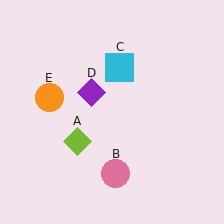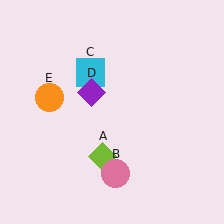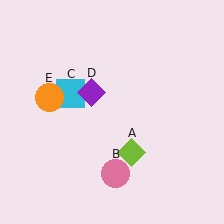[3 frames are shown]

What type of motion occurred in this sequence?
The lime diamond (object A), cyan square (object C) rotated counterclockwise around the center of the scene.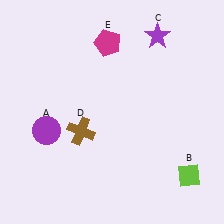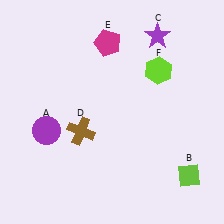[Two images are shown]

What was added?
A lime hexagon (F) was added in Image 2.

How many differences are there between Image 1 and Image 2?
There is 1 difference between the two images.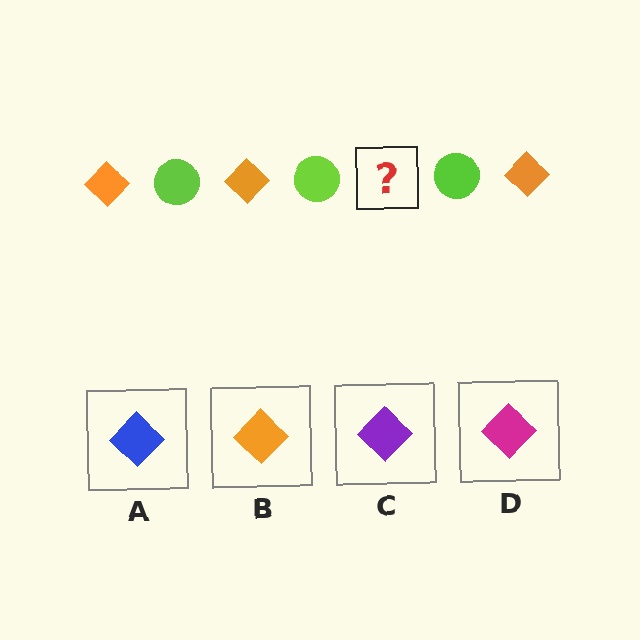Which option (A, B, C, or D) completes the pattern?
B.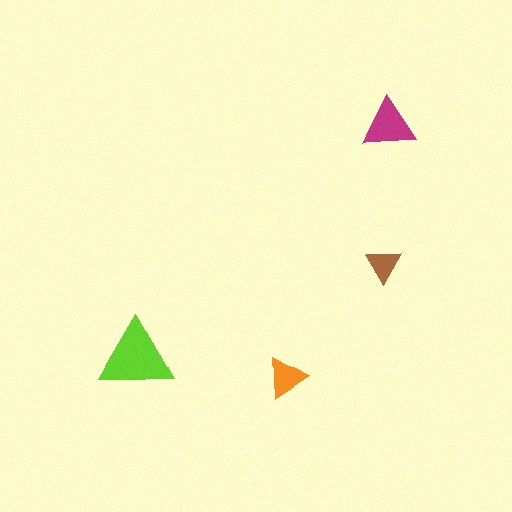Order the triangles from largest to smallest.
the lime one, the magenta one, the orange one, the brown one.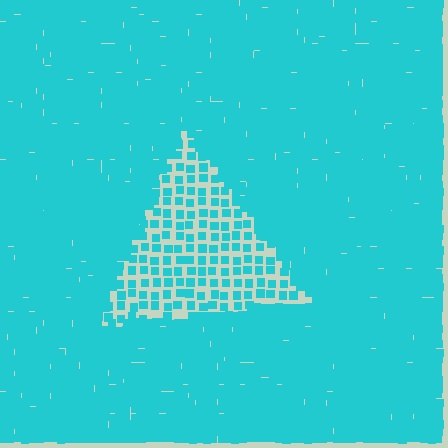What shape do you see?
I see a triangle.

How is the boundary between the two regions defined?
The boundary is defined by a change in element density (approximately 2.5x ratio). All elements are the same color, size, and shape.